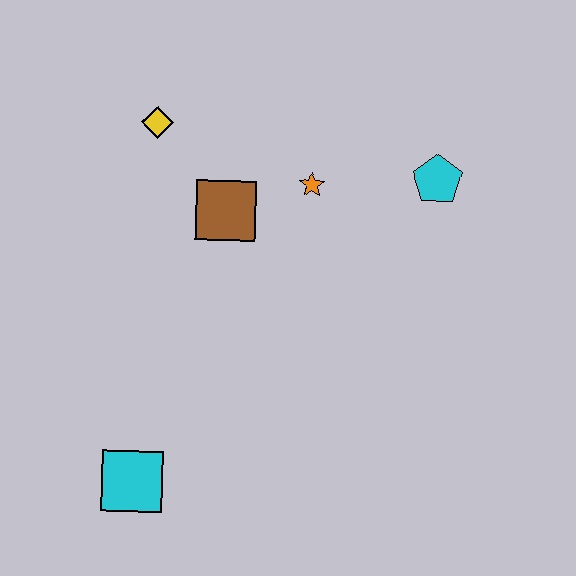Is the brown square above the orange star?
No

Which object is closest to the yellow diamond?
The brown square is closest to the yellow diamond.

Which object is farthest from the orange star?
The cyan square is farthest from the orange star.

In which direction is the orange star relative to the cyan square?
The orange star is above the cyan square.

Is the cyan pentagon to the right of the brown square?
Yes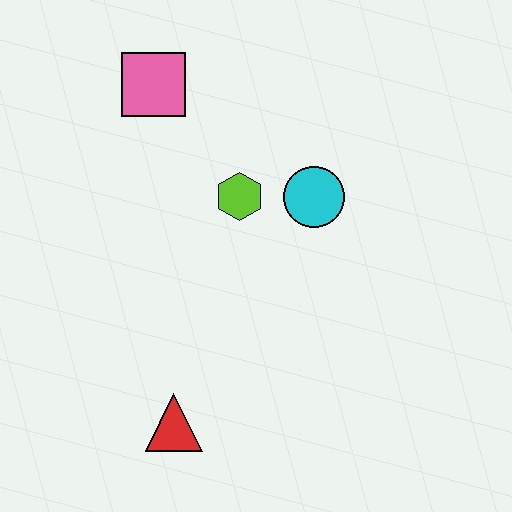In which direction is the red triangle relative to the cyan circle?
The red triangle is below the cyan circle.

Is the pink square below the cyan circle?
No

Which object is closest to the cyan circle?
The lime hexagon is closest to the cyan circle.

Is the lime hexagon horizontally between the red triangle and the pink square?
No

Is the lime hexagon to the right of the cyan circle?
No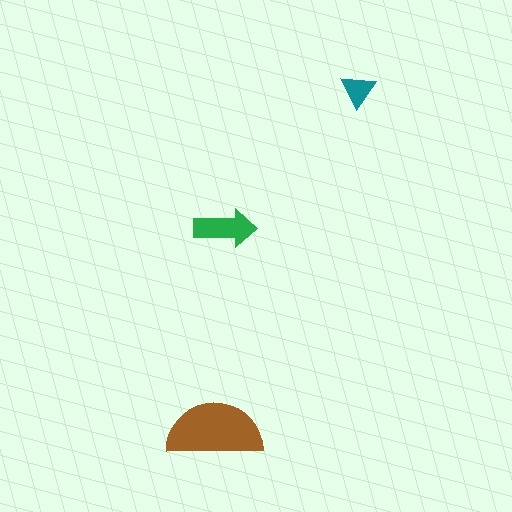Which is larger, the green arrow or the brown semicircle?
The brown semicircle.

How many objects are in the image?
There are 3 objects in the image.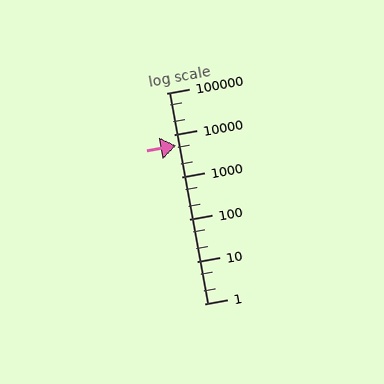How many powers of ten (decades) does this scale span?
The scale spans 5 decades, from 1 to 100000.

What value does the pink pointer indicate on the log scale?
The pointer indicates approximately 5500.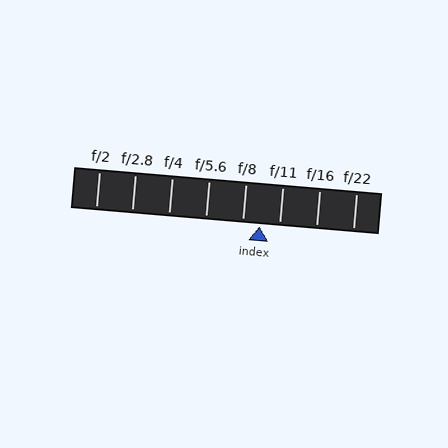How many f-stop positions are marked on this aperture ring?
There are 8 f-stop positions marked.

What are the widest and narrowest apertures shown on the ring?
The widest aperture shown is f/2 and the narrowest is f/22.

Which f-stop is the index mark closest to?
The index mark is closest to f/8.